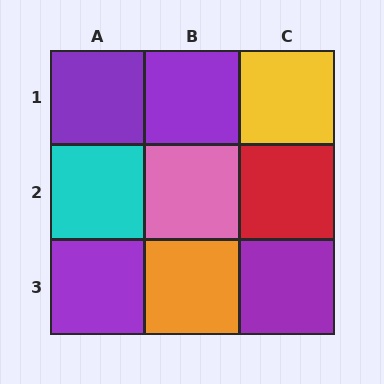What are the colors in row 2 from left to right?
Cyan, pink, red.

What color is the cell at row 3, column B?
Orange.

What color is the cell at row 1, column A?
Purple.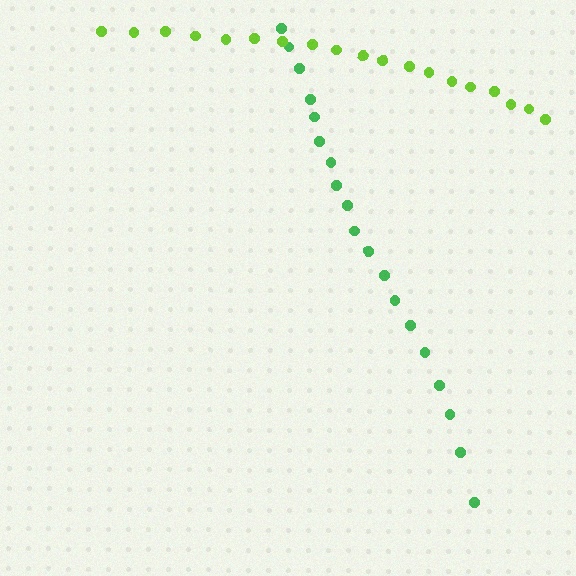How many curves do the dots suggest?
There are 2 distinct paths.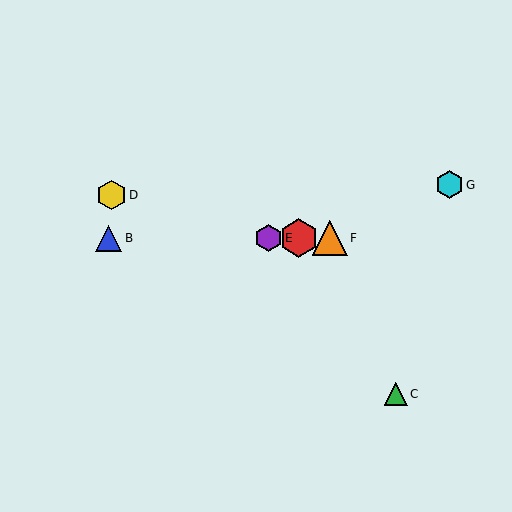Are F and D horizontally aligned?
No, F is at y≈238 and D is at y≈195.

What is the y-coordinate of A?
Object A is at y≈238.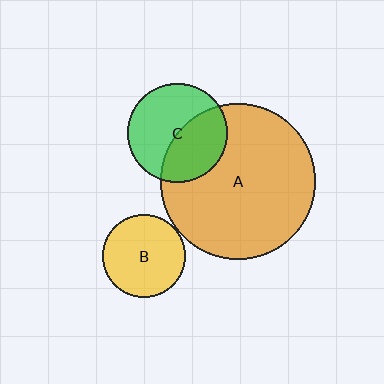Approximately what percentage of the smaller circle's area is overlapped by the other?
Approximately 45%.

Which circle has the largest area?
Circle A (orange).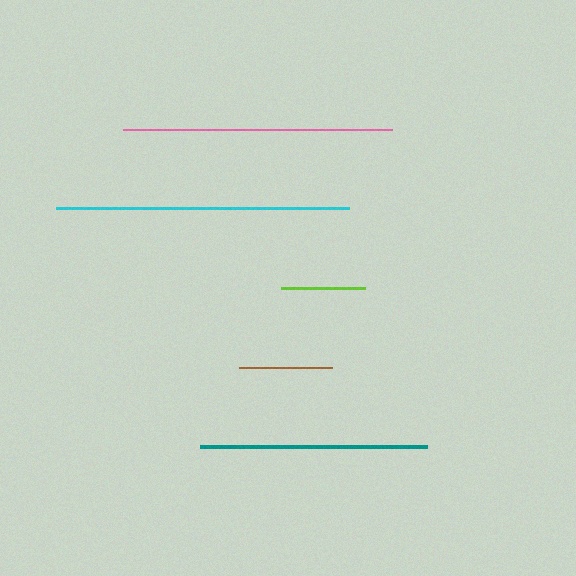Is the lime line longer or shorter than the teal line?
The teal line is longer than the lime line.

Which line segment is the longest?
The cyan line is the longest at approximately 293 pixels.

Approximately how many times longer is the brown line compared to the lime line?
The brown line is approximately 1.1 times the length of the lime line.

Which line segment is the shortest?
The lime line is the shortest at approximately 83 pixels.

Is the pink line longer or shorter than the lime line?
The pink line is longer than the lime line.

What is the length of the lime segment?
The lime segment is approximately 83 pixels long.